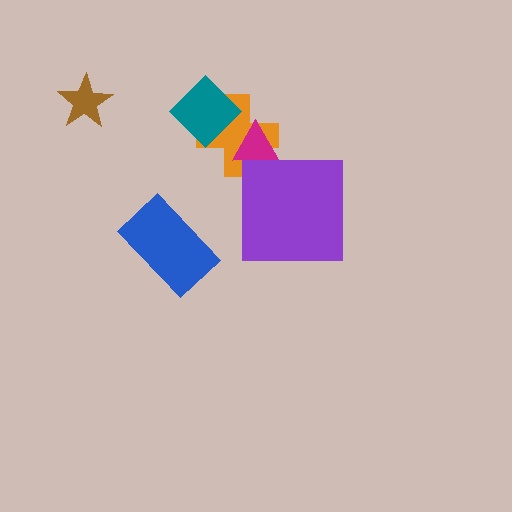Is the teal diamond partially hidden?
No, no other shape covers it.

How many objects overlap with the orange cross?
2 objects overlap with the orange cross.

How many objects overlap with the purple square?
0 objects overlap with the purple square.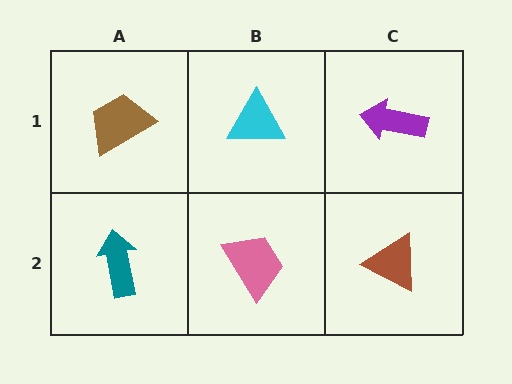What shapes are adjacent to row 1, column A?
A teal arrow (row 2, column A), a cyan triangle (row 1, column B).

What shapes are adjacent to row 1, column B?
A pink trapezoid (row 2, column B), a brown trapezoid (row 1, column A), a purple arrow (row 1, column C).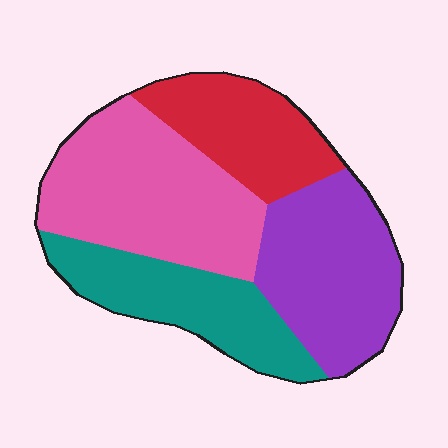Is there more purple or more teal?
Purple.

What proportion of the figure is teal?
Teal covers about 20% of the figure.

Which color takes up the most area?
Pink, at roughly 35%.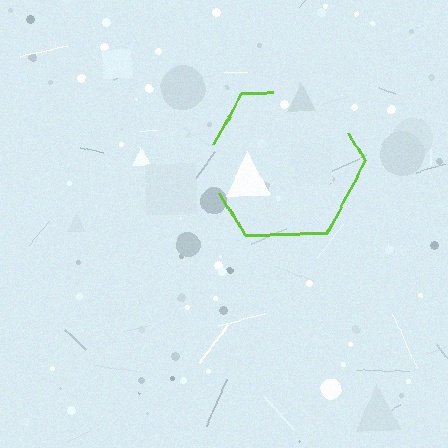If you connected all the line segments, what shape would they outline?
They would outline a hexagon.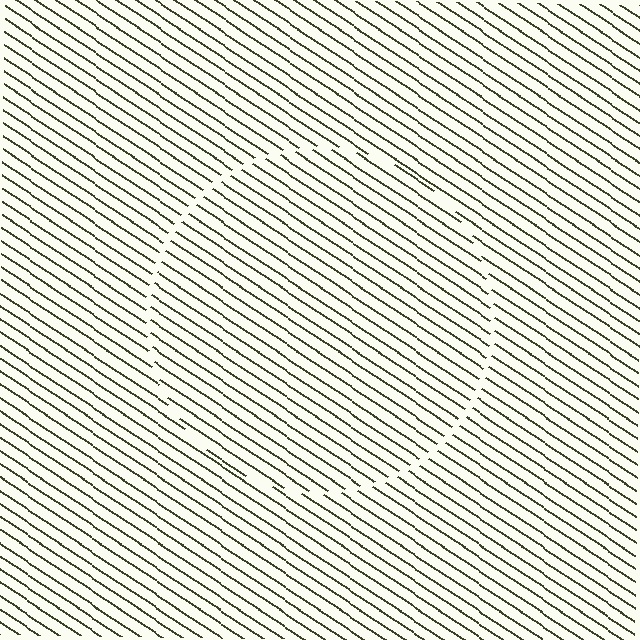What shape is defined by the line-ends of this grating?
An illusory circle. The interior of the shape contains the same grating, shifted by half a period — the contour is defined by the phase discontinuity where line-ends from the inner and outer gratings abut.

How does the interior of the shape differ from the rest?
The interior of the shape contains the same grating, shifted by half a period — the contour is defined by the phase discontinuity where line-ends from the inner and outer gratings abut.